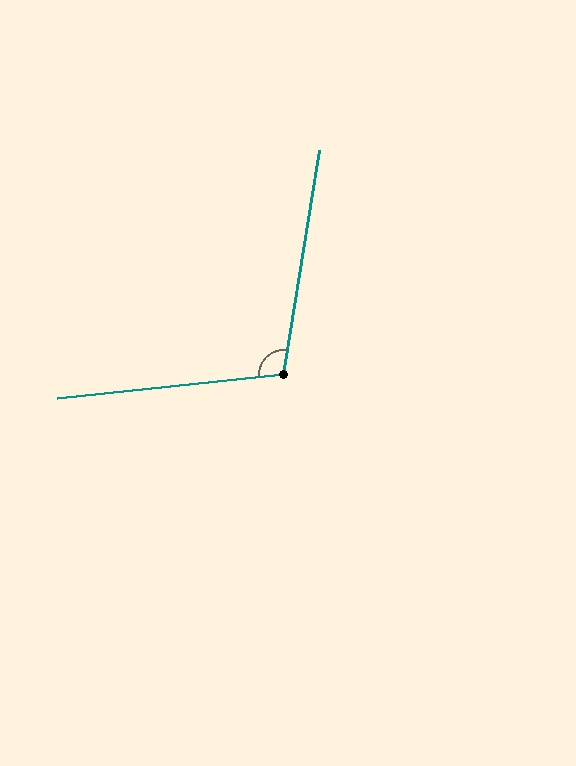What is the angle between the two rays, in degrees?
Approximately 105 degrees.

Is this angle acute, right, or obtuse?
It is obtuse.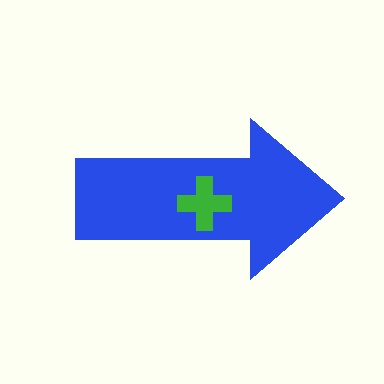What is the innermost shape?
The green cross.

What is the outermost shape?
The blue arrow.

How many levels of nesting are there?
2.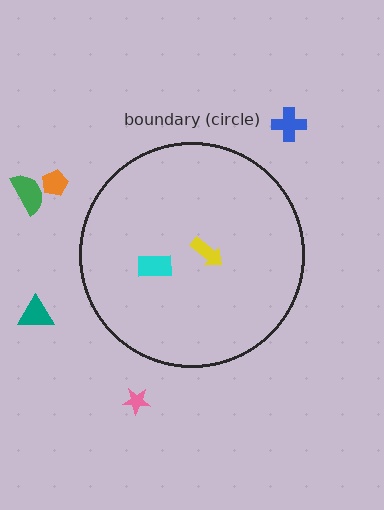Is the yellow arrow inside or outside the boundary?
Inside.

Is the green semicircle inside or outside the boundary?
Outside.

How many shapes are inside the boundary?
2 inside, 5 outside.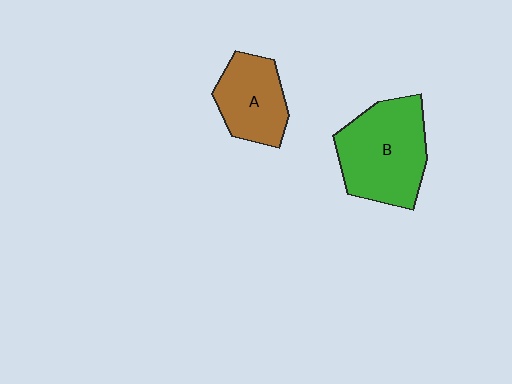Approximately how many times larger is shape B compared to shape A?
Approximately 1.5 times.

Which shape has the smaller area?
Shape A (brown).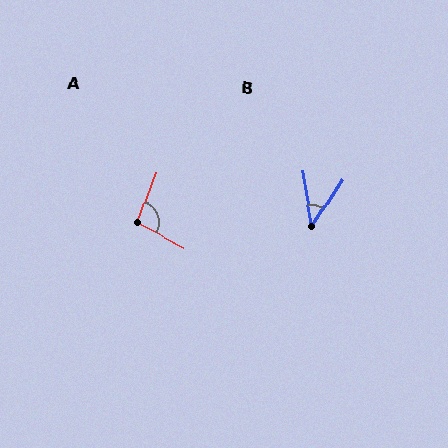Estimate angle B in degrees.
Approximately 42 degrees.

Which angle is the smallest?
B, at approximately 42 degrees.